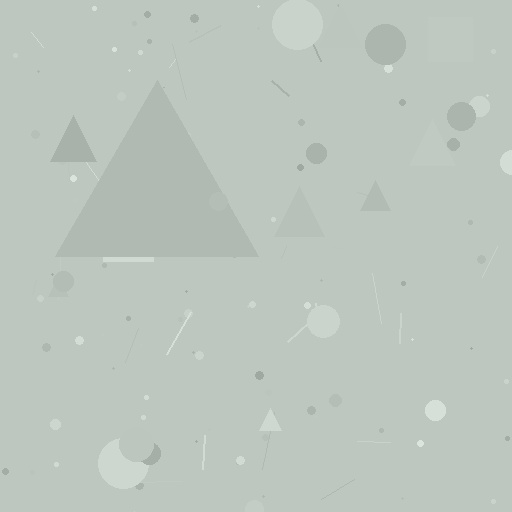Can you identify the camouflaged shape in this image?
The camouflaged shape is a triangle.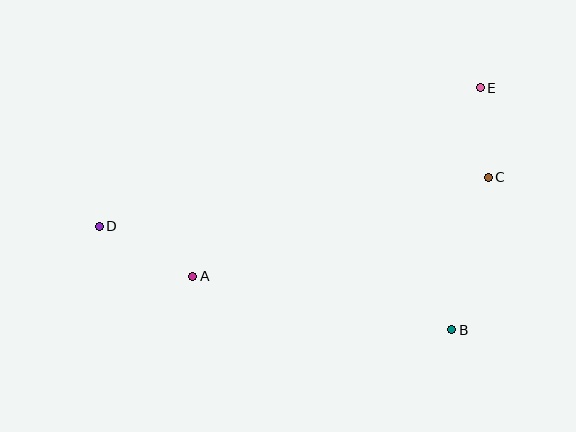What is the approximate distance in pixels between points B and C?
The distance between B and C is approximately 157 pixels.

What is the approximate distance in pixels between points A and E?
The distance between A and E is approximately 344 pixels.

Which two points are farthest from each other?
Points D and E are farthest from each other.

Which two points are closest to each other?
Points C and E are closest to each other.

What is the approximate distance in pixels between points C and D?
The distance between C and D is approximately 392 pixels.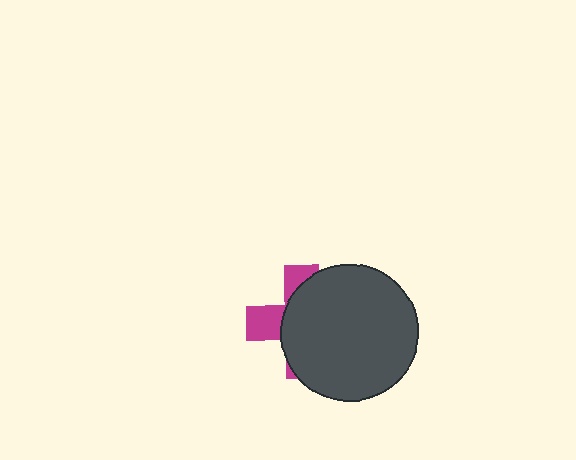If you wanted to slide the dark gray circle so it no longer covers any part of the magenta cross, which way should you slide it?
Slide it right — that is the most direct way to separate the two shapes.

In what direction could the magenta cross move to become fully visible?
The magenta cross could move left. That would shift it out from behind the dark gray circle entirely.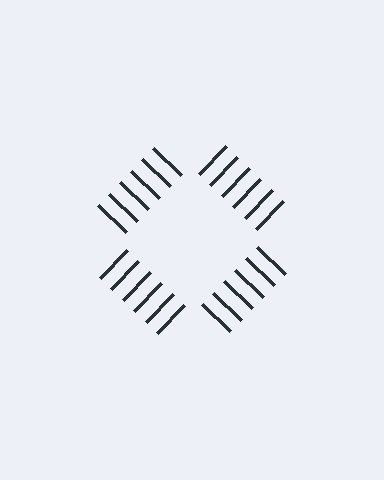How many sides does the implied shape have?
4 sides — the line-ends trace a square.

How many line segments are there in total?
24 — 6 along each of the 4 edges.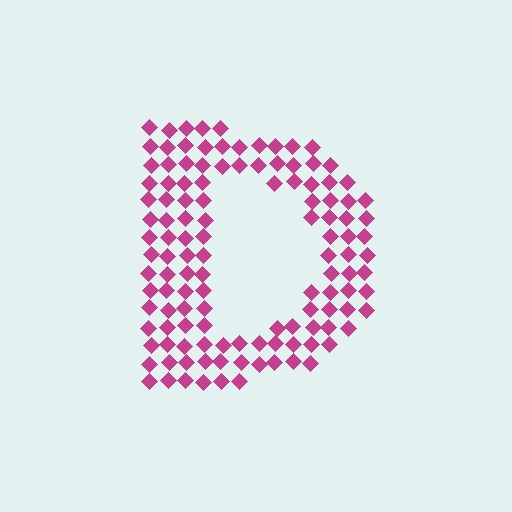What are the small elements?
The small elements are diamonds.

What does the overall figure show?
The overall figure shows the letter D.